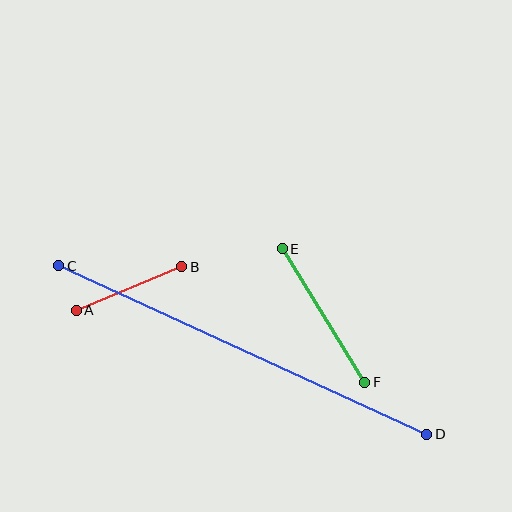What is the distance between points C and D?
The distance is approximately 405 pixels.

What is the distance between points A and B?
The distance is approximately 114 pixels.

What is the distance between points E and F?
The distance is approximately 157 pixels.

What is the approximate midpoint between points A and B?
The midpoint is at approximately (129, 288) pixels.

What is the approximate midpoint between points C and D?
The midpoint is at approximately (243, 350) pixels.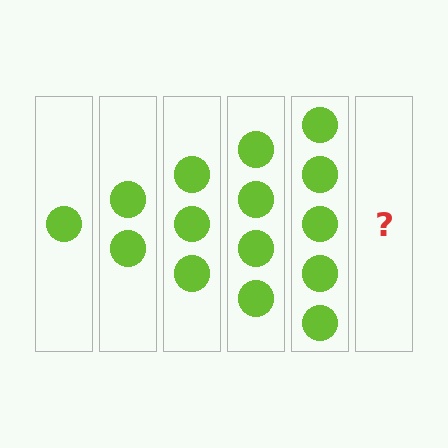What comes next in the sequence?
The next element should be 6 circles.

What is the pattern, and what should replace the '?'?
The pattern is that each step adds one more circle. The '?' should be 6 circles.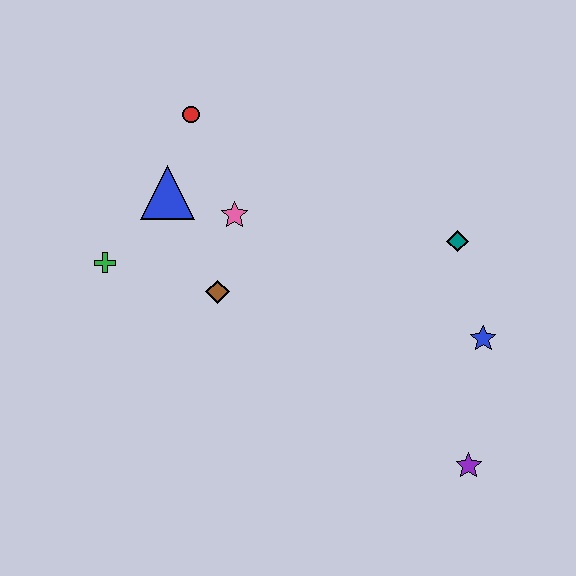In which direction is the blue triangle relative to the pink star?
The blue triangle is to the left of the pink star.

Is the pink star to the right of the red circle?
Yes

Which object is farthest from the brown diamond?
The purple star is farthest from the brown diamond.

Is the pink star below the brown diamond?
No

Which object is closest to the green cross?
The blue triangle is closest to the green cross.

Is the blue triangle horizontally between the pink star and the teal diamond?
No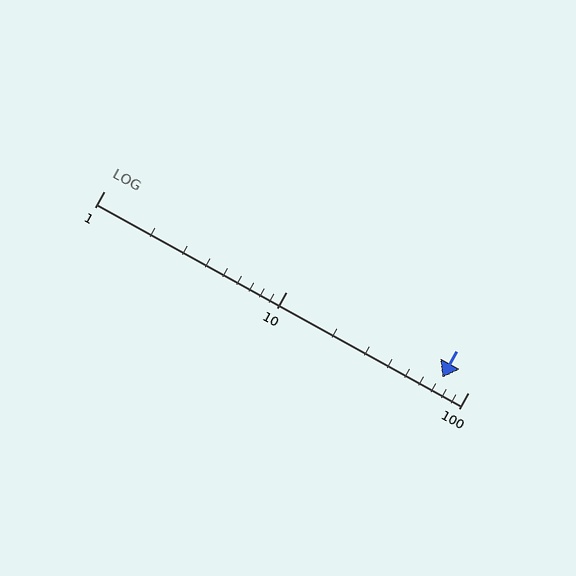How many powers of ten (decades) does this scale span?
The scale spans 2 decades, from 1 to 100.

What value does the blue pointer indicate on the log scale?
The pointer indicates approximately 72.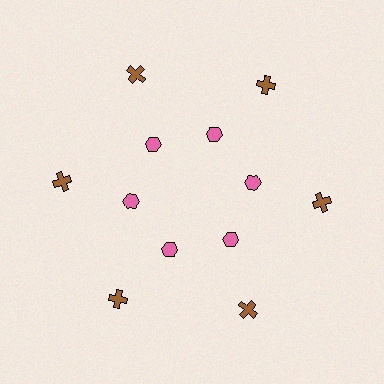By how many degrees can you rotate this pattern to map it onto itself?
The pattern maps onto itself every 60 degrees of rotation.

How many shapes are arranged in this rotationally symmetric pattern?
There are 12 shapes, arranged in 6 groups of 2.